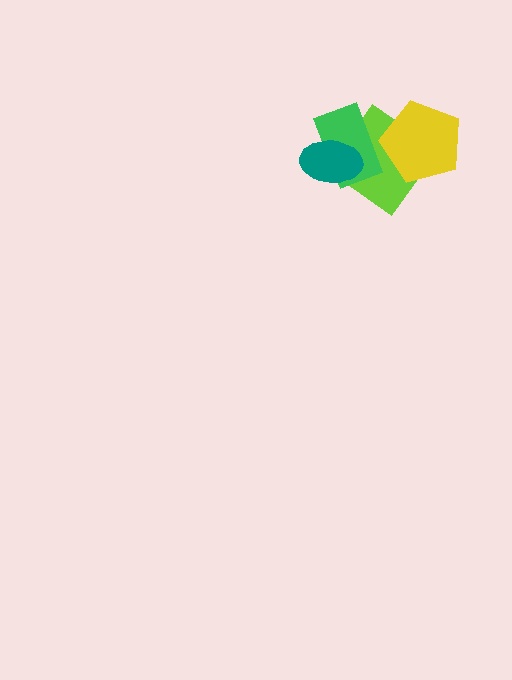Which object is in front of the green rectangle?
The teal ellipse is in front of the green rectangle.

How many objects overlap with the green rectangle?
2 objects overlap with the green rectangle.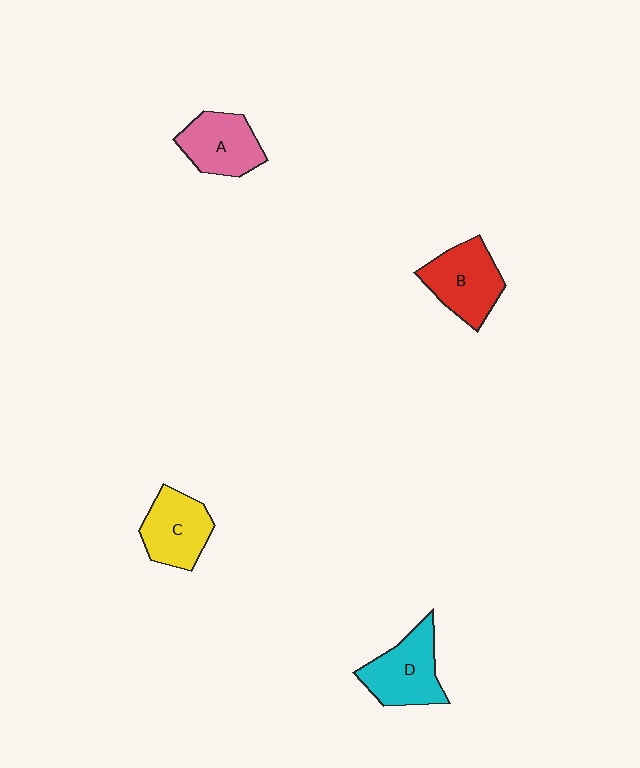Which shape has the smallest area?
Shape A (pink).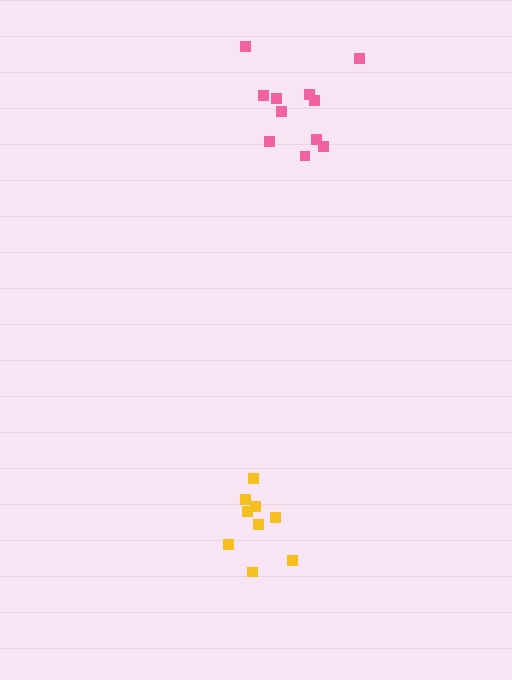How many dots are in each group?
Group 1: 11 dots, Group 2: 9 dots (20 total).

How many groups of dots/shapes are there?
There are 2 groups.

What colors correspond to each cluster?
The clusters are colored: pink, yellow.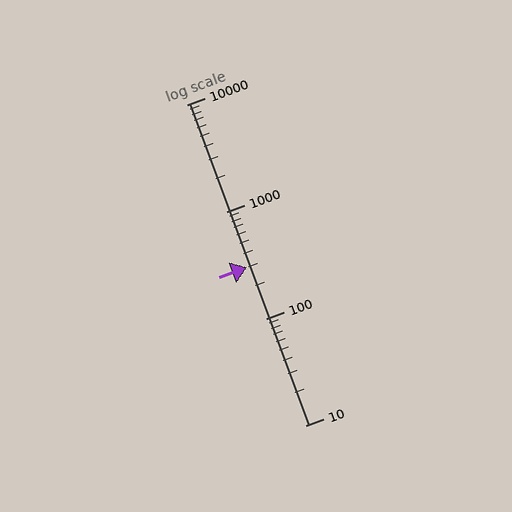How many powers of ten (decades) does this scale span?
The scale spans 3 decades, from 10 to 10000.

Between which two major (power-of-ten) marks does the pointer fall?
The pointer is between 100 and 1000.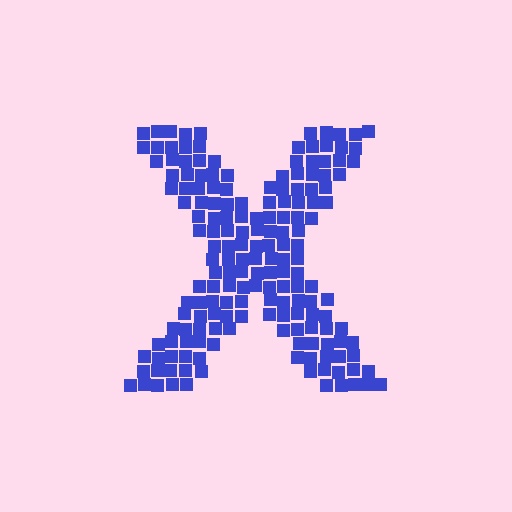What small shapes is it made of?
It is made of small squares.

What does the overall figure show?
The overall figure shows the letter X.